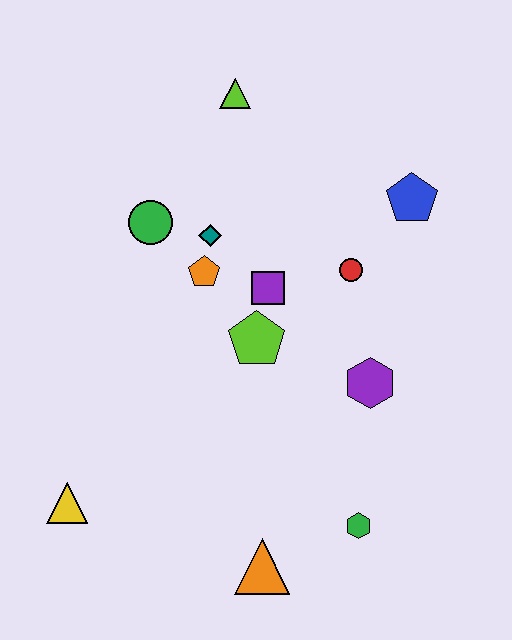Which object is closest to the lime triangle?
The teal diamond is closest to the lime triangle.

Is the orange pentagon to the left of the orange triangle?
Yes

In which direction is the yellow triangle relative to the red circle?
The yellow triangle is to the left of the red circle.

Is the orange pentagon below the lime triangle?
Yes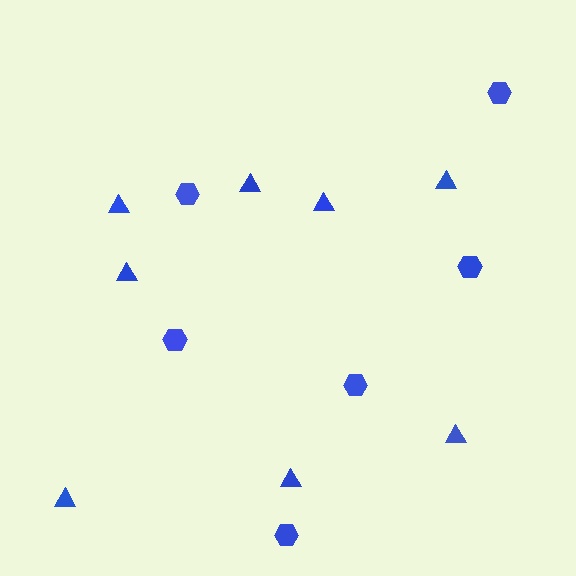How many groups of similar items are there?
There are 2 groups: one group of hexagons (6) and one group of triangles (8).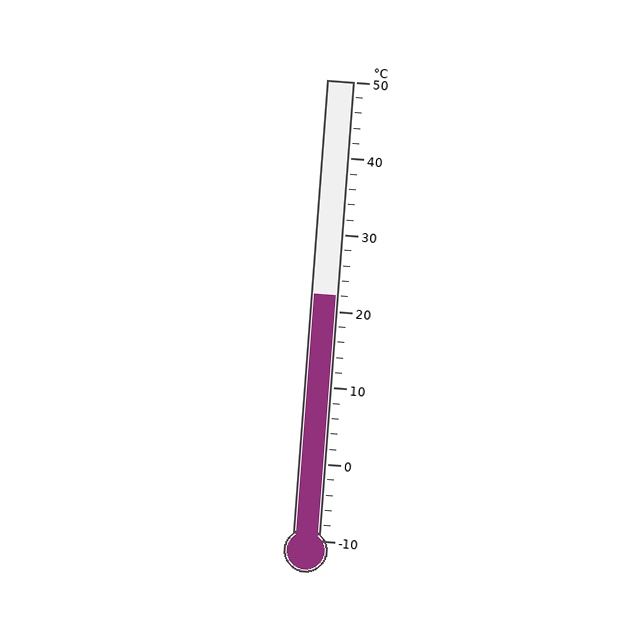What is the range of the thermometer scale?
The thermometer scale ranges from -10°C to 50°C.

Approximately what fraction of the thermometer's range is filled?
The thermometer is filled to approximately 55% of its range.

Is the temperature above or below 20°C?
The temperature is above 20°C.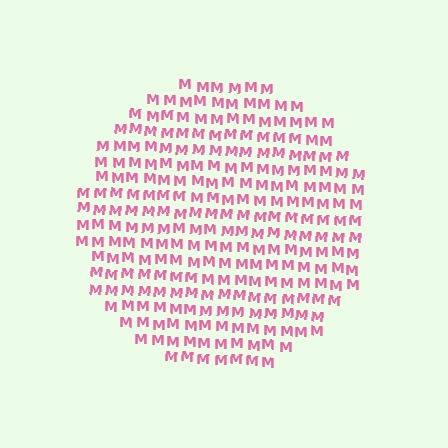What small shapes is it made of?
It is made of small letter M's.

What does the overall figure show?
The overall figure shows a circle.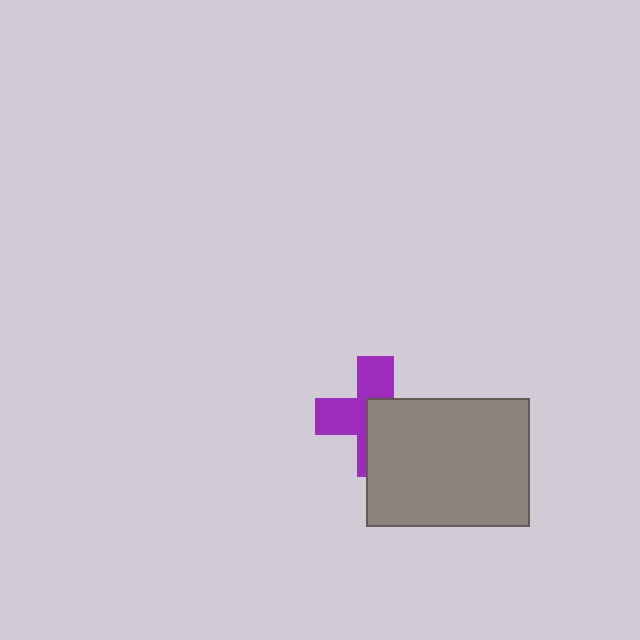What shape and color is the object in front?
The object in front is a gray rectangle.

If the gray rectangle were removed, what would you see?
You would see the complete purple cross.